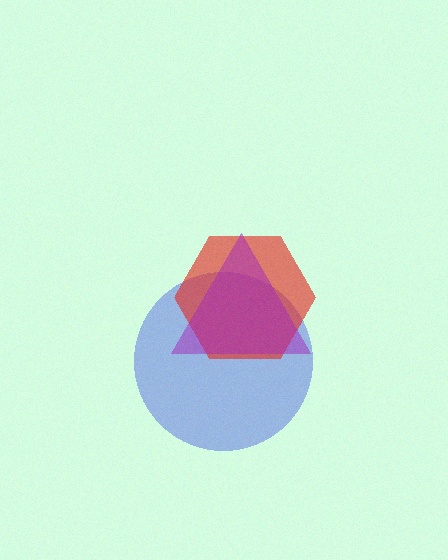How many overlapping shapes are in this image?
There are 3 overlapping shapes in the image.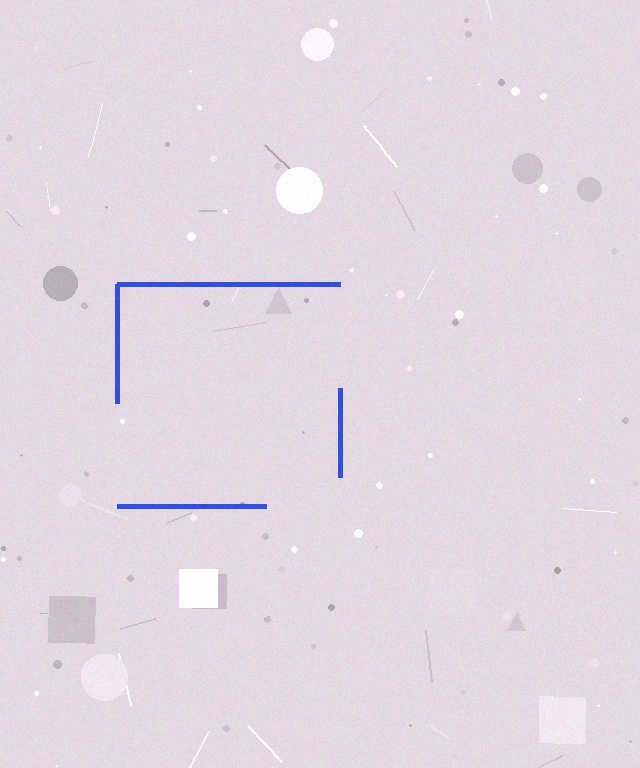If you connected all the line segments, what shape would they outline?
They would outline a square.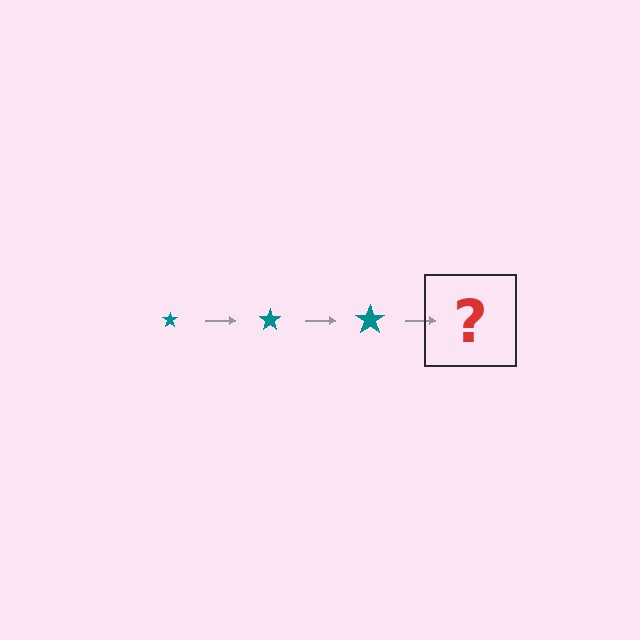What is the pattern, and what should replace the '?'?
The pattern is that the star gets progressively larger each step. The '?' should be a teal star, larger than the previous one.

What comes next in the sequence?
The next element should be a teal star, larger than the previous one.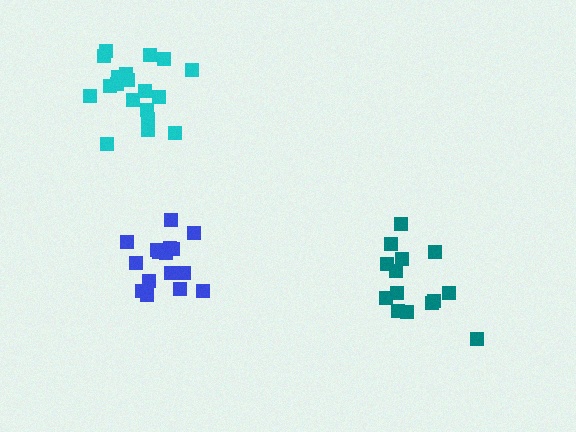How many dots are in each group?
Group 1: 14 dots, Group 2: 16 dots, Group 3: 20 dots (50 total).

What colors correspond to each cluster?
The clusters are colored: teal, blue, cyan.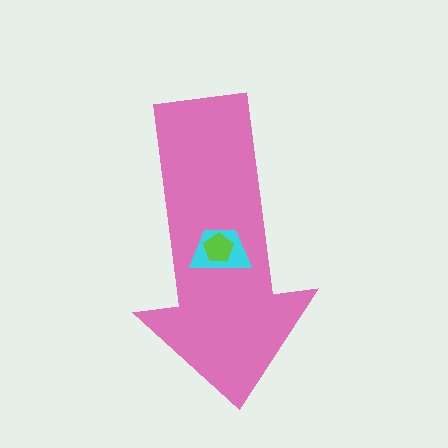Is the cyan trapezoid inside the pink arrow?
Yes.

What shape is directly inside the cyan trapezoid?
The lime pentagon.